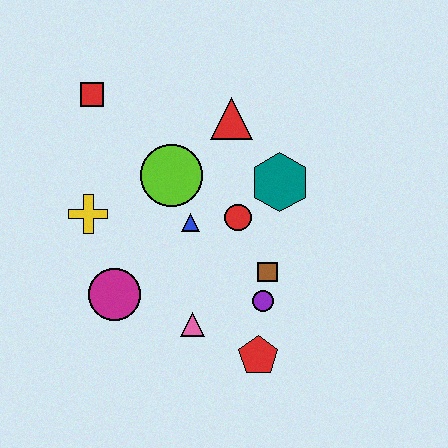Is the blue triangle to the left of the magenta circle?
No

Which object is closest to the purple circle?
The brown square is closest to the purple circle.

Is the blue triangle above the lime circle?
No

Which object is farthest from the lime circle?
The red pentagon is farthest from the lime circle.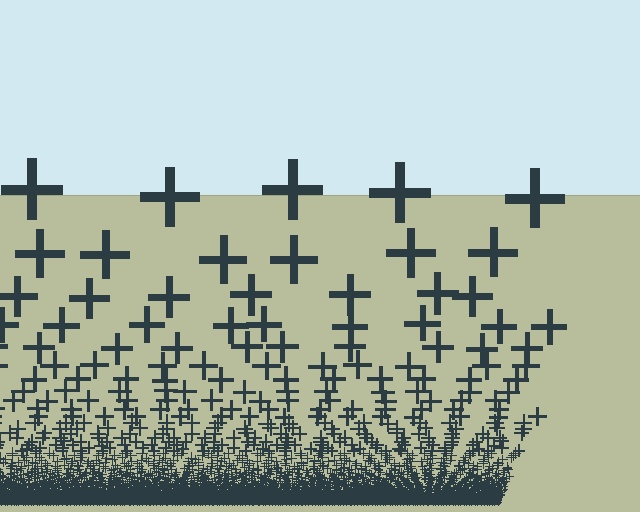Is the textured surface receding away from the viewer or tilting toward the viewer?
The surface appears to tilt toward the viewer. Texture elements get larger and sparser toward the top.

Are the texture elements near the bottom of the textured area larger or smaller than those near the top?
Smaller. The gradient is inverted — elements near the bottom are smaller and denser.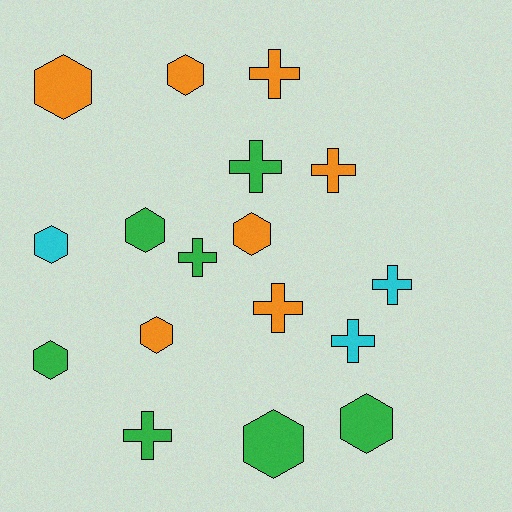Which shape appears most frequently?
Hexagon, with 9 objects.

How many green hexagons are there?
There are 4 green hexagons.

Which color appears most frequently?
Green, with 7 objects.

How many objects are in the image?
There are 17 objects.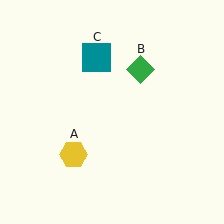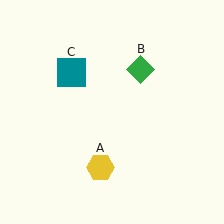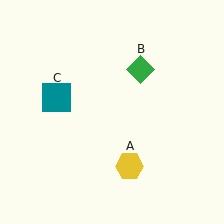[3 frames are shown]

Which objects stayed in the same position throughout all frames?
Green diamond (object B) remained stationary.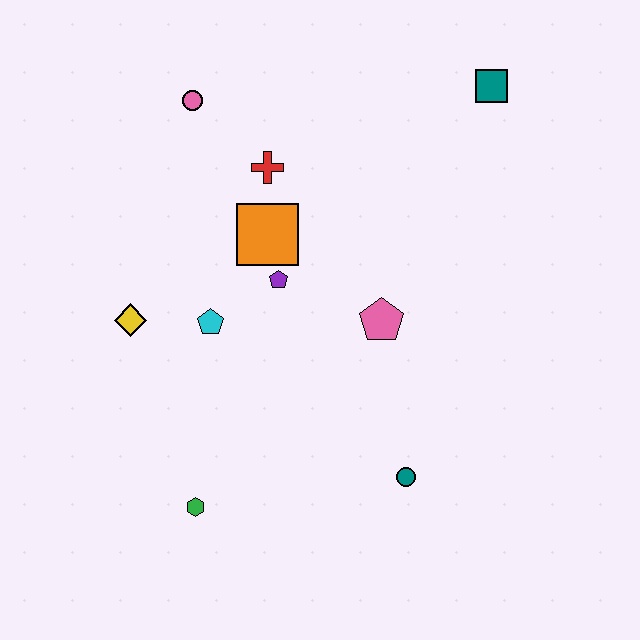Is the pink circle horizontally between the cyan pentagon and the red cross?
No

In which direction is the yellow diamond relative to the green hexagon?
The yellow diamond is above the green hexagon.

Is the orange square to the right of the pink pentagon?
No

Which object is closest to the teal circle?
The pink pentagon is closest to the teal circle.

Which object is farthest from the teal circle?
The pink circle is farthest from the teal circle.